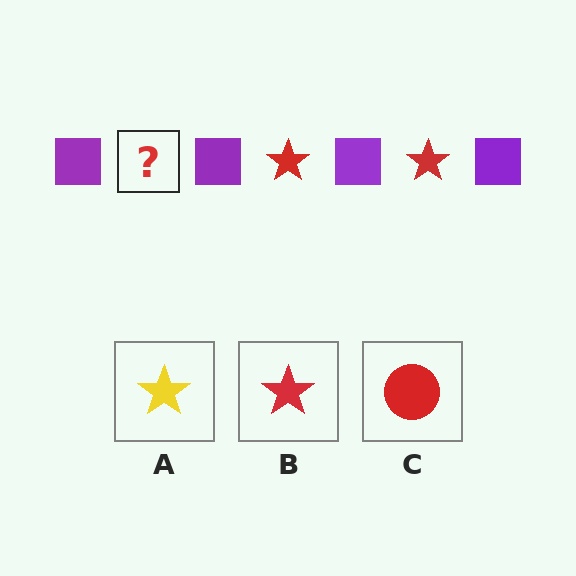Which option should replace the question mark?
Option B.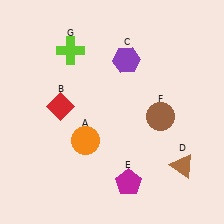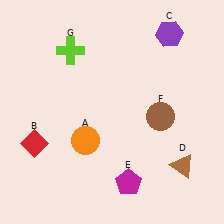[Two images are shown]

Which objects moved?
The objects that moved are: the red diamond (B), the purple hexagon (C).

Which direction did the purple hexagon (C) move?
The purple hexagon (C) moved right.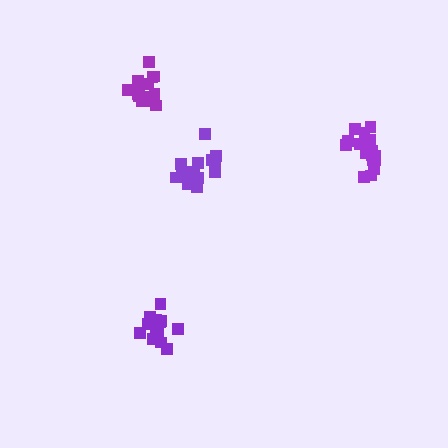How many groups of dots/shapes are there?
There are 4 groups.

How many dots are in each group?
Group 1: 16 dots, Group 2: 17 dots, Group 3: 14 dots, Group 4: 17 dots (64 total).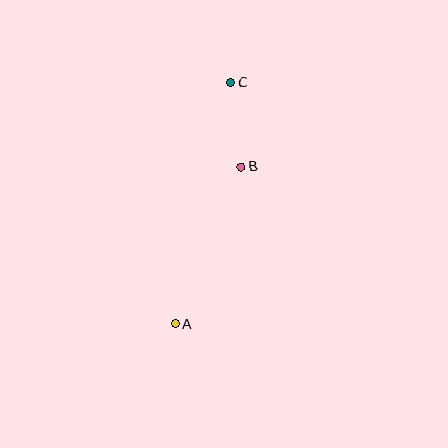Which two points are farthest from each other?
Points A and C are farthest from each other.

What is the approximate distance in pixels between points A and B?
The distance between A and B is approximately 171 pixels.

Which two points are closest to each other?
Points B and C are closest to each other.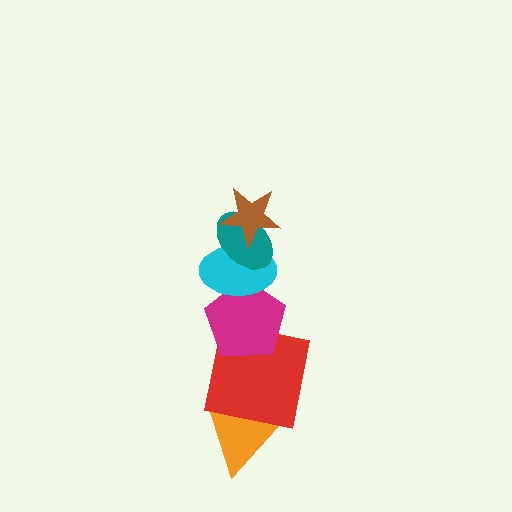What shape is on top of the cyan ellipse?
The teal ellipse is on top of the cyan ellipse.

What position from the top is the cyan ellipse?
The cyan ellipse is 3rd from the top.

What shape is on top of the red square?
The magenta pentagon is on top of the red square.